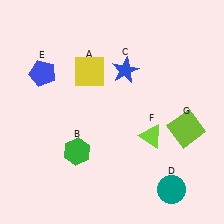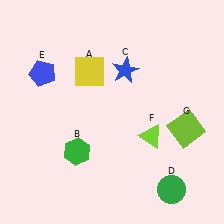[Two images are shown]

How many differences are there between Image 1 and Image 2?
There is 1 difference between the two images.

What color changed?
The circle (D) changed from teal in Image 1 to green in Image 2.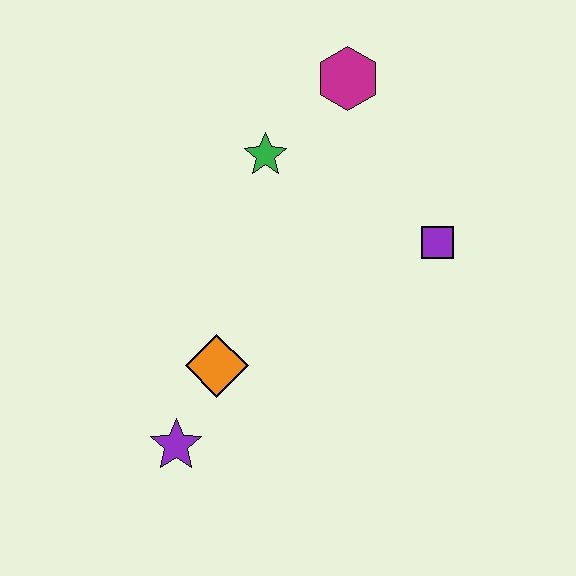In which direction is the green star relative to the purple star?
The green star is above the purple star.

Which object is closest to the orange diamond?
The purple star is closest to the orange diamond.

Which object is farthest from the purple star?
The magenta hexagon is farthest from the purple star.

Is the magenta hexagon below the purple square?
No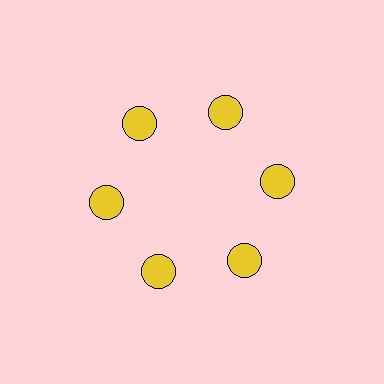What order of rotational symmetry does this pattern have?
This pattern has 6-fold rotational symmetry.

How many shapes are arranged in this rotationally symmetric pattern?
There are 6 shapes, arranged in 6 groups of 1.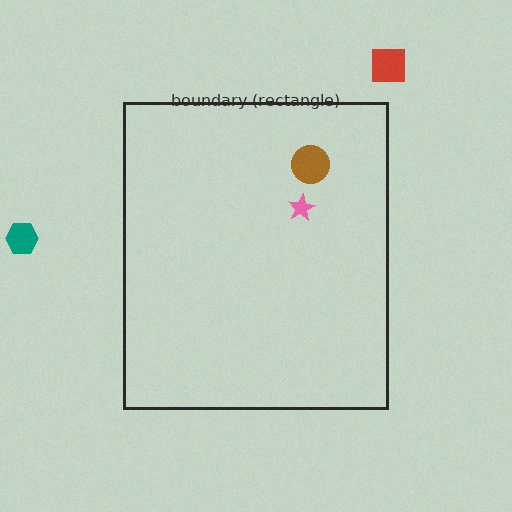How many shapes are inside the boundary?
2 inside, 2 outside.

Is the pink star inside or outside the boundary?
Inside.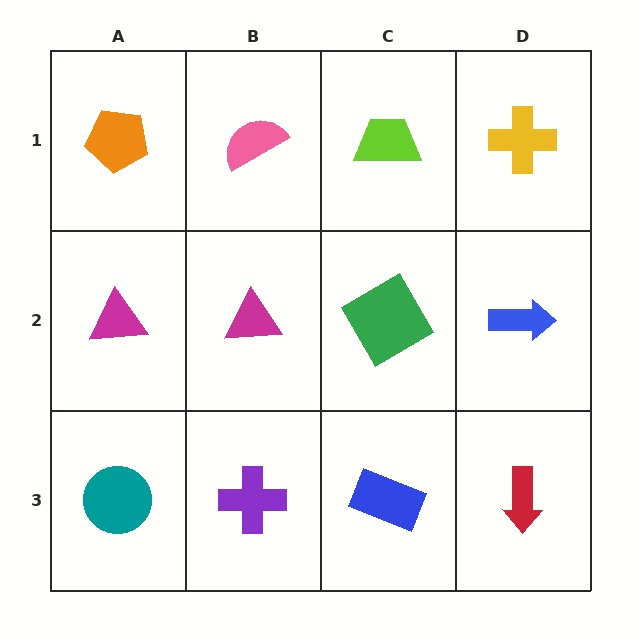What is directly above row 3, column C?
A green diamond.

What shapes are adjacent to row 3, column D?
A blue arrow (row 2, column D), a blue rectangle (row 3, column C).